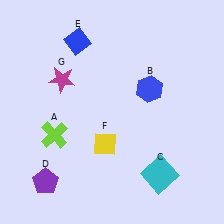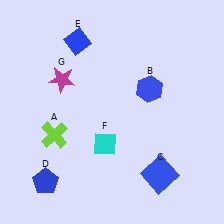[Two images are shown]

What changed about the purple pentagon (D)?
In Image 1, D is purple. In Image 2, it changed to blue.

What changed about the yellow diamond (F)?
In Image 1, F is yellow. In Image 2, it changed to cyan.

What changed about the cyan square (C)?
In Image 1, C is cyan. In Image 2, it changed to blue.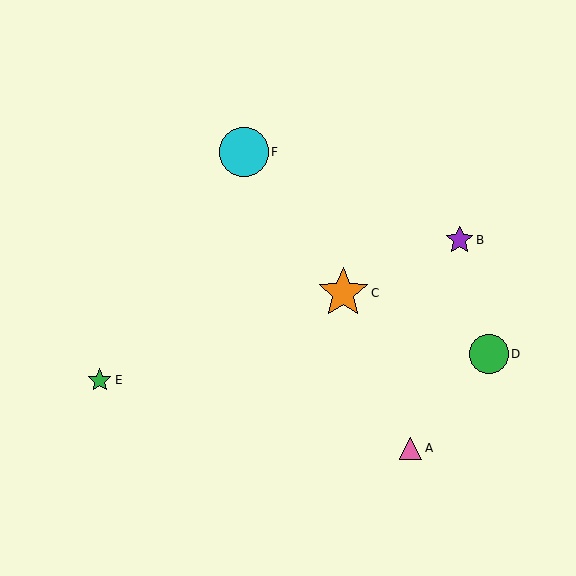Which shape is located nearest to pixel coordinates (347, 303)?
The orange star (labeled C) at (343, 293) is nearest to that location.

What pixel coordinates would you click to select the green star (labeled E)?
Click at (100, 381) to select the green star E.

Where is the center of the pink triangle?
The center of the pink triangle is at (411, 448).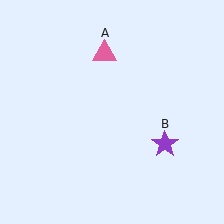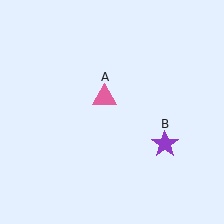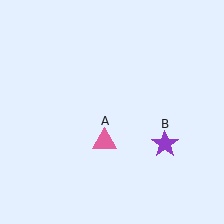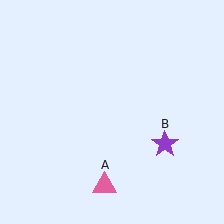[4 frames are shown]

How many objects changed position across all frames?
1 object changed position: pink triangle (object A).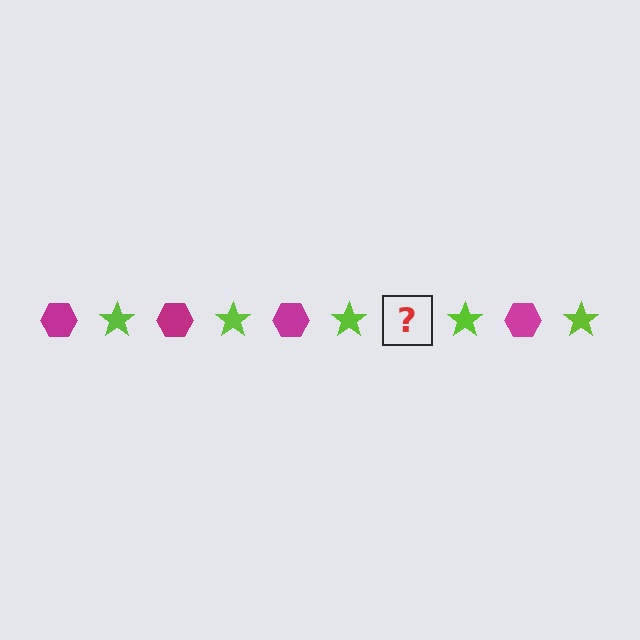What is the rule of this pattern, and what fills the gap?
The rule is that the pattern alternates between magenta hexagon and lime star. The gap should be filled with a magenta hexagon.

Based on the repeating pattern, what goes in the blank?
The blank should be a magenta hexagon.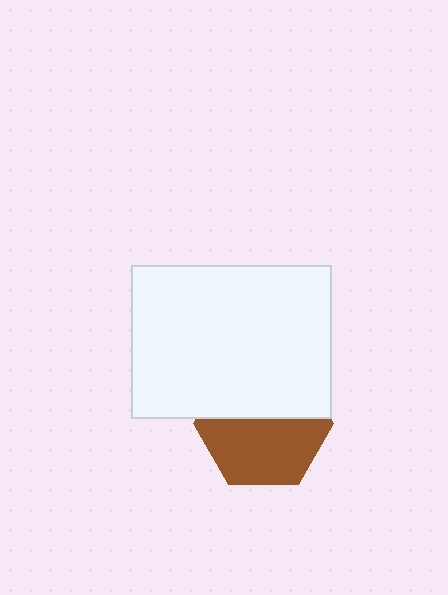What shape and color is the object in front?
The object in front is a white rectangle.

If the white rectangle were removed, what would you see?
You would see the complete brown hexagon.